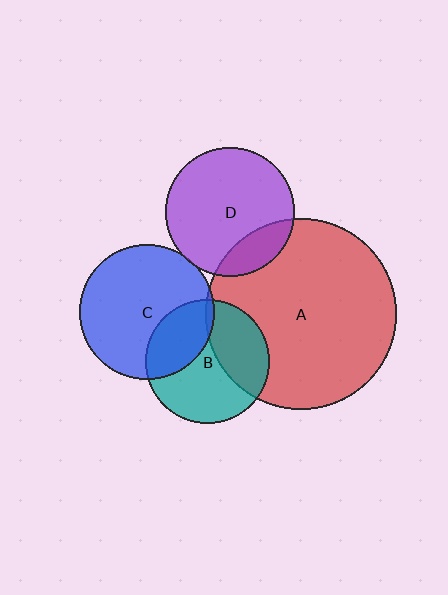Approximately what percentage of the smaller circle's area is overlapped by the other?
Approximately 5%.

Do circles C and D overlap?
Yes.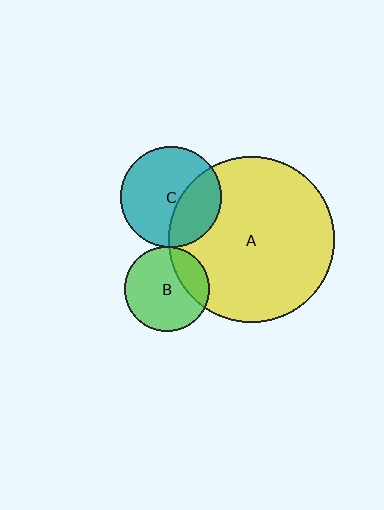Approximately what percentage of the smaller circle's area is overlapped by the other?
Approximately 5%.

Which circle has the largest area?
Circle A (yellow).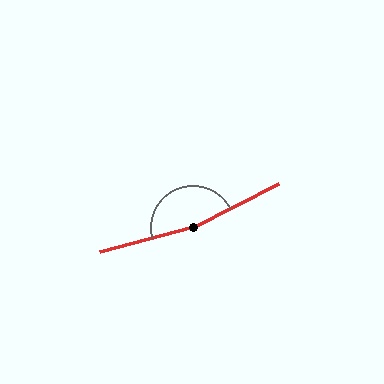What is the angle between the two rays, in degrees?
Approximately 167 degrees.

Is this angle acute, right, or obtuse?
It is obtuse.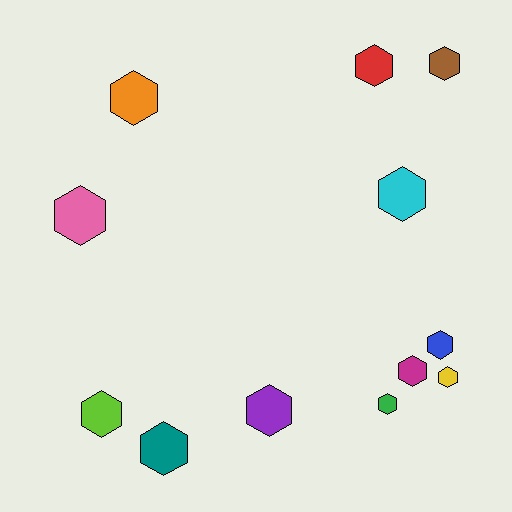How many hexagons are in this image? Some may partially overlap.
There are 12 hexagons.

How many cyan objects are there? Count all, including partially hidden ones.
There is 1 cyan object.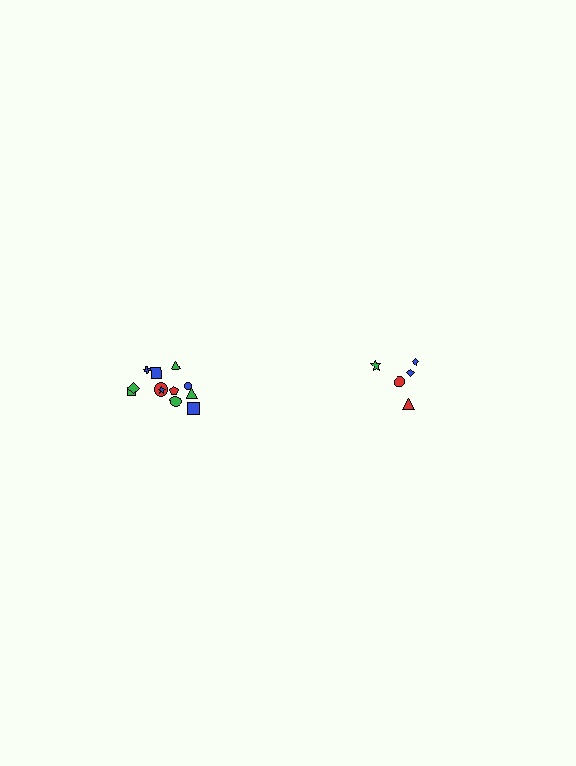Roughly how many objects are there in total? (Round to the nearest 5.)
Roughly 15 objects in total.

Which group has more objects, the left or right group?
The left group.